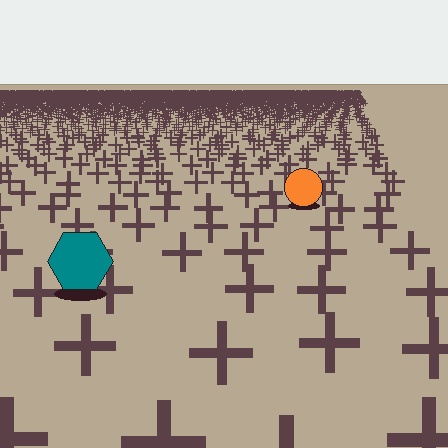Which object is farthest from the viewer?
The orange circle is farthest from the viewer. It appears smaller and the ground texture around it is denser.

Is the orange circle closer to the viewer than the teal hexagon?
No. The teal hexagon is closer — you can tell from the texture gradient: the ground texture is coarser near it.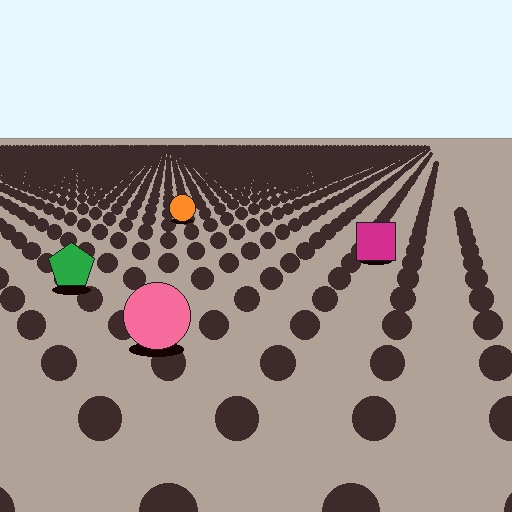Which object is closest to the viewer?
The pink circle is closest. The texture marks near it are larger and more spread out.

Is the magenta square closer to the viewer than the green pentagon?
No. The green pentagon is closer — you can tell from the texture gradient: the ground texture is coarser near it.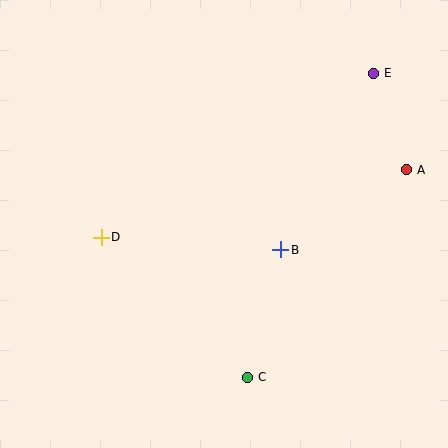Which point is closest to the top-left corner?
Point D is closest to the top-left corner.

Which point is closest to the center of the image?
Point B at (281, 250) is closest to the center.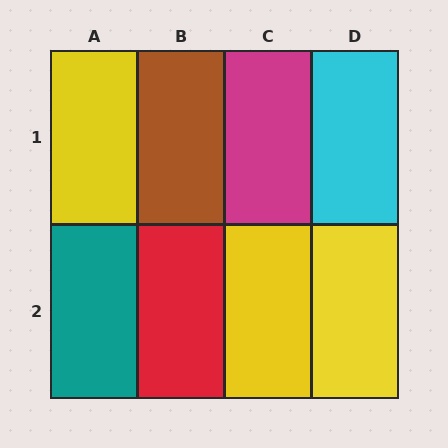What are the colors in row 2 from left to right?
Teal, red, yellow, yellow.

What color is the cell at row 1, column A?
Yellow.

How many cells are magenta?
1 cell is magenta.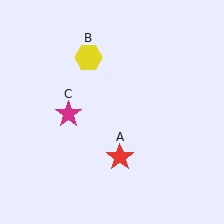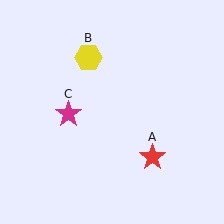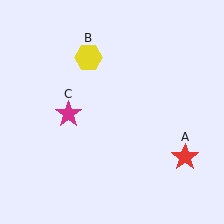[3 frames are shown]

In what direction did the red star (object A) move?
The red star (object A) moved right.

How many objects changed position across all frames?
1 object changed position: red star (object A).